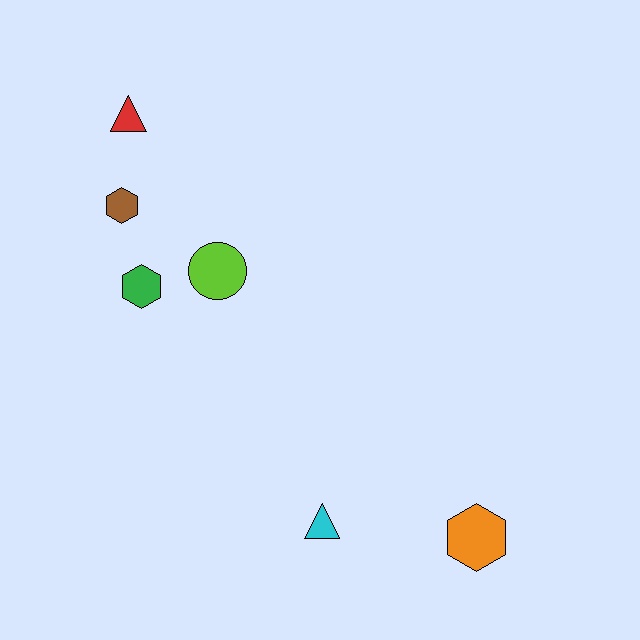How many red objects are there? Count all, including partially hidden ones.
There is 1 red object.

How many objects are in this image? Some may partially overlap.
There are 6 objects.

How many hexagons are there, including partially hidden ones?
There are 3 hexagons.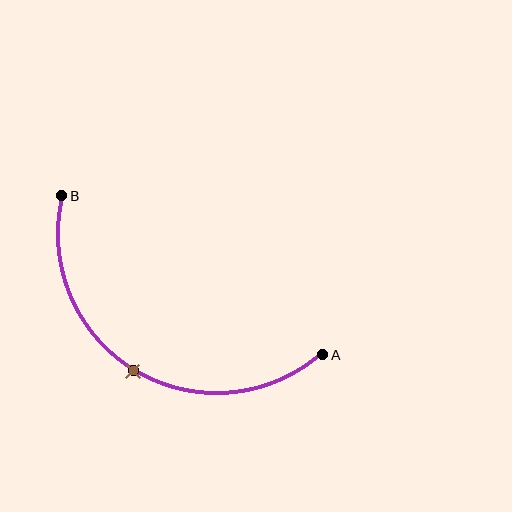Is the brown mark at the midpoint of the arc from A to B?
Yes. The brown mark lies on the arc at equal arc-length from both A and B — it is the arc midpoint.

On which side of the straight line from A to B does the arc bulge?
The arc bulges below the straight line connecting A and B.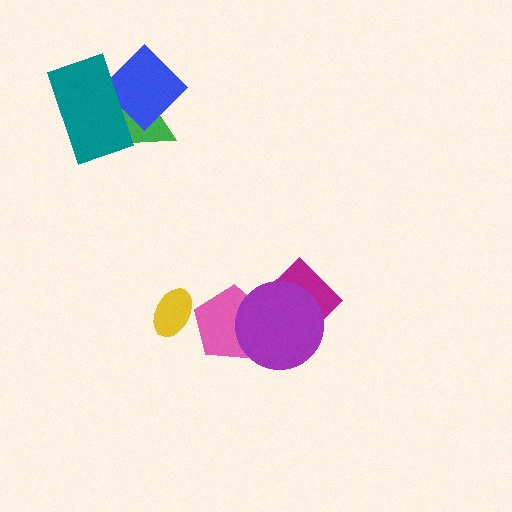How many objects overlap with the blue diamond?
2 objects overlap with the blue diamond.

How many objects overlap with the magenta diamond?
2 objects overlap with the magenta diamond.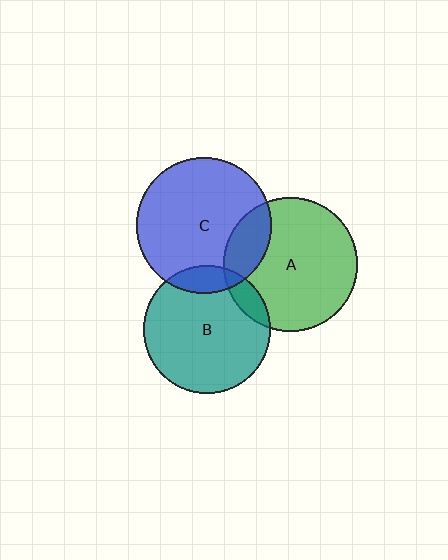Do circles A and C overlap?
Yes.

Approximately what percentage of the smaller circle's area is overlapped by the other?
Approximately 20%.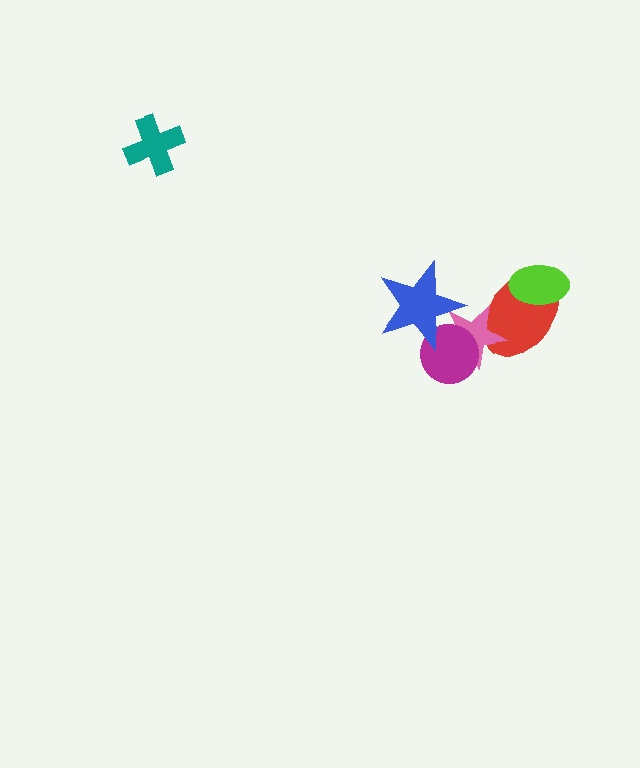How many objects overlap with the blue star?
2 objects overlap with the blue star.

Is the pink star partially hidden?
Yes, it is partially covered by another shape.